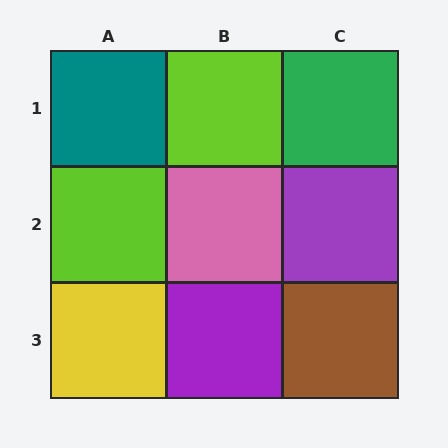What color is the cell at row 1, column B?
Lime.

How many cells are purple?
2 cells are purple.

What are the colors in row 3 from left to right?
Yellow, purple, brown.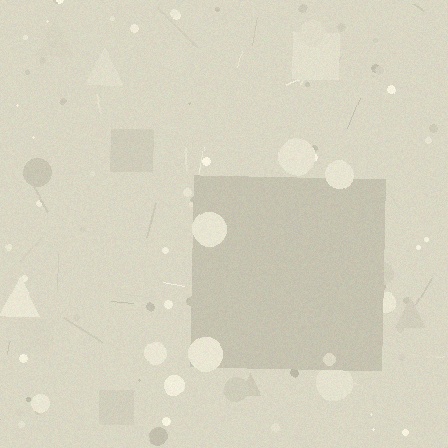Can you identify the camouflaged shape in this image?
The camouflaged shape is a square.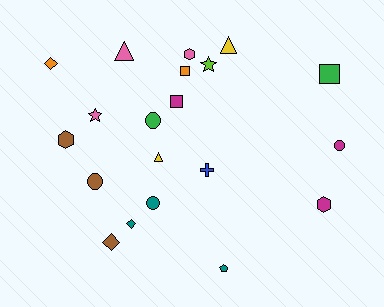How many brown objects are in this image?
There are 3 brown objects.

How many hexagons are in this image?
There are 3 hexagons.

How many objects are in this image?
There are 20 objects.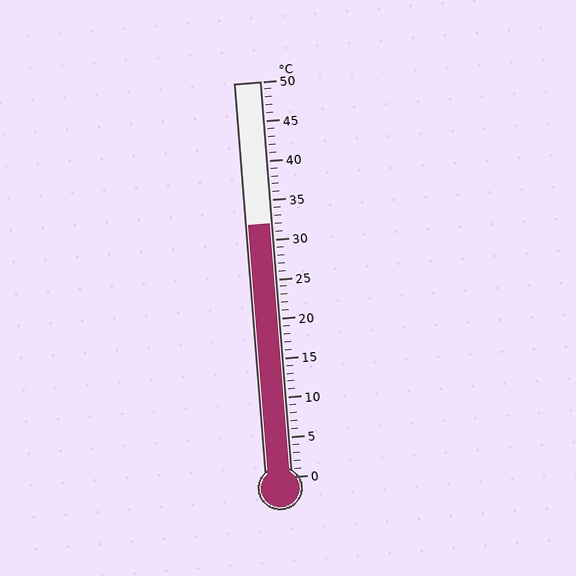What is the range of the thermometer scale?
The thermometer scale ranges from 0°C to 50°C.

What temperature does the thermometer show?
The thermometer shows approximately 32°C.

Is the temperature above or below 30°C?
The temperature is above 30°C.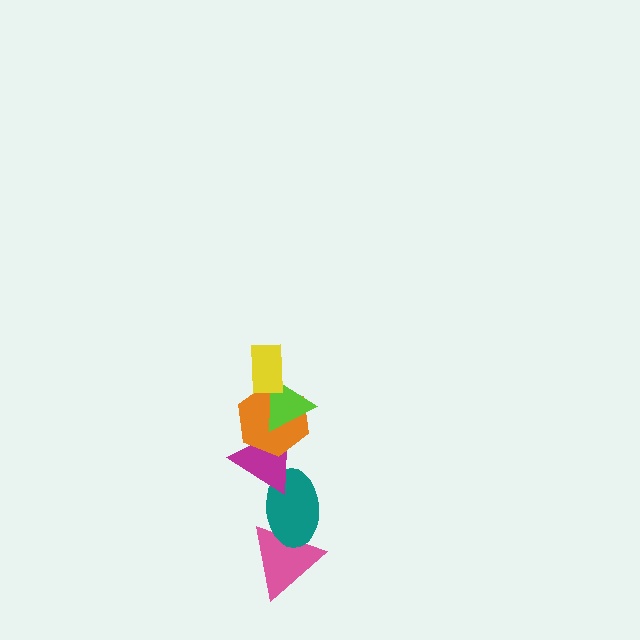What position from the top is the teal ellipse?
The teal ellipse is 5th from the top.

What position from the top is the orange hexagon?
The orange hexagon is 3rd from the top.